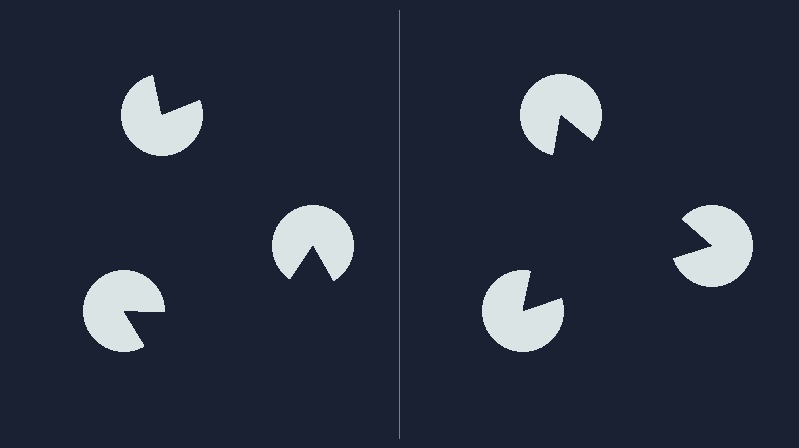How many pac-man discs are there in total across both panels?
6 — 3 on each side.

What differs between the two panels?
The pac-man discs are positioned identically on both sides; only the wedge orientations differ. On the right they align to a triangle; on the left they are misaligned.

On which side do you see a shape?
An illusory triangle appears on the right side. On the left side the wedge cuts are rotated, so no coherent shape forms.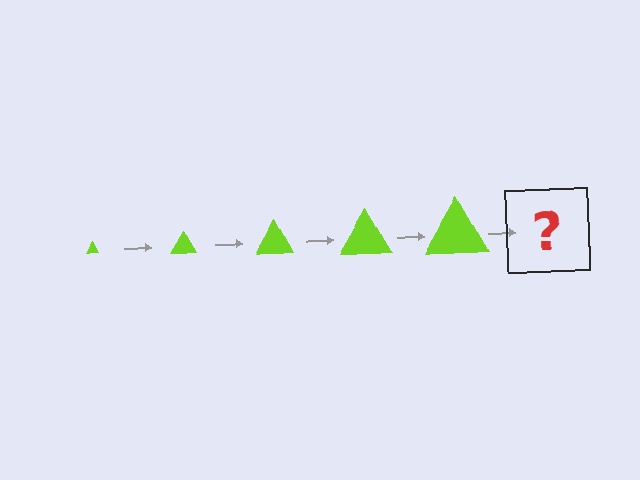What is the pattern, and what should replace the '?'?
The pattern is that the triangle gets progressively larger each step. The '?' should be a lime triangle, larger than the previous one.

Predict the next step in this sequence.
The next step is a lime triangle, larger than the previous one.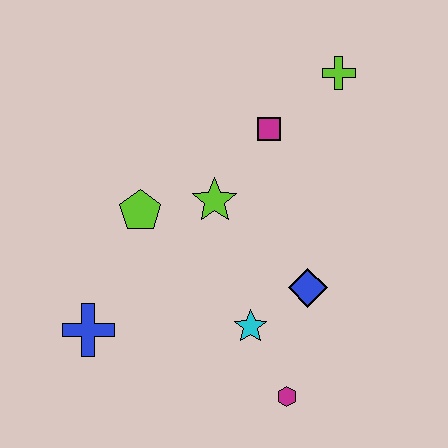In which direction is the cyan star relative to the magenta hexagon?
The cyan star is above the magenta hexagon.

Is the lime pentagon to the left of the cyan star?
Yes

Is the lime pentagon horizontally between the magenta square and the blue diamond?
No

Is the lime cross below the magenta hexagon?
No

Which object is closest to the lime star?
The lime pentagon is closest to the lime star.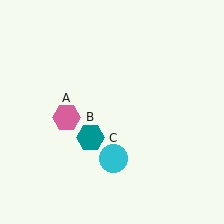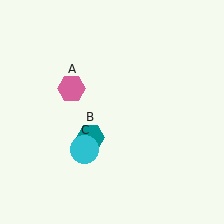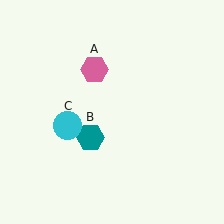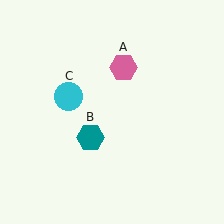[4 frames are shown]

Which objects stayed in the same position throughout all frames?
Teal hexagon (object B) remained stationary.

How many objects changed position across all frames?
2 objects changed position: pink hexagon (object A), cyan circle (object C).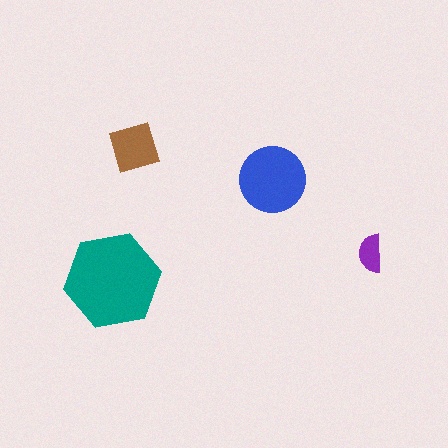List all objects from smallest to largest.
The purple semicircle, the brown diamond, the blue circle, the teal hexagon.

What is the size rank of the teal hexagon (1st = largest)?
1st.